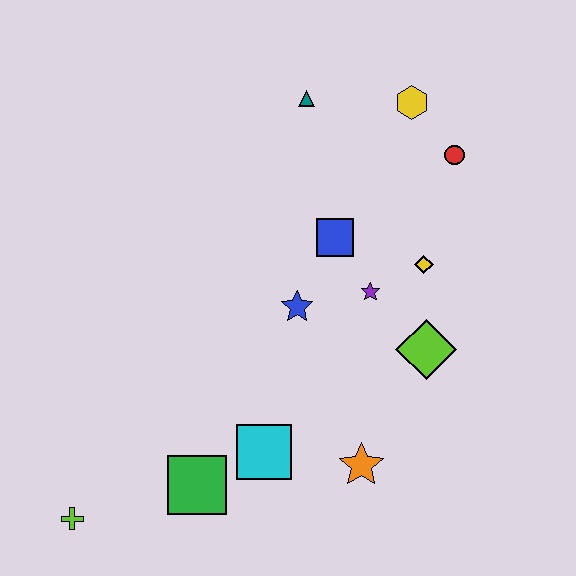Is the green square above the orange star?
No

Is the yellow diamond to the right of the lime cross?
Yes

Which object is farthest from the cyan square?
The yellow hexagon is farthest from the cyan square.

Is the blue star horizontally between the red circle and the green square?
Yes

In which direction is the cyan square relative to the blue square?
The cyan square is below the blue square.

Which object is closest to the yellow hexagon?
The red circle is closest to the yellow hexagon.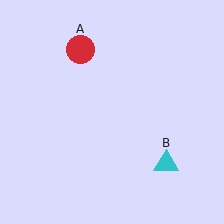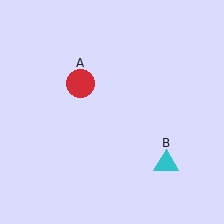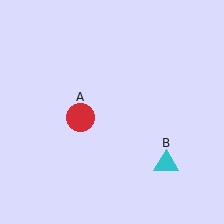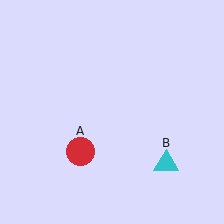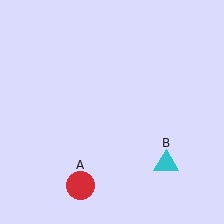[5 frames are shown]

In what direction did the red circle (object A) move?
The red circle (object A) moved down.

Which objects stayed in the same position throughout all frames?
Cyan triangle (object B) remained stationary.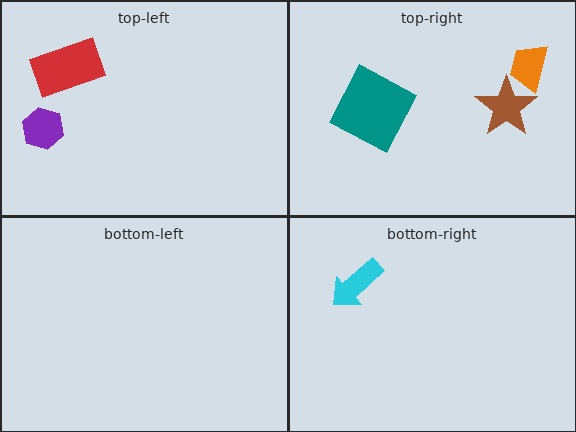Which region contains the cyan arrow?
The bottom-right region.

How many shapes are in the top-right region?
3.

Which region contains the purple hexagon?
The top-left region.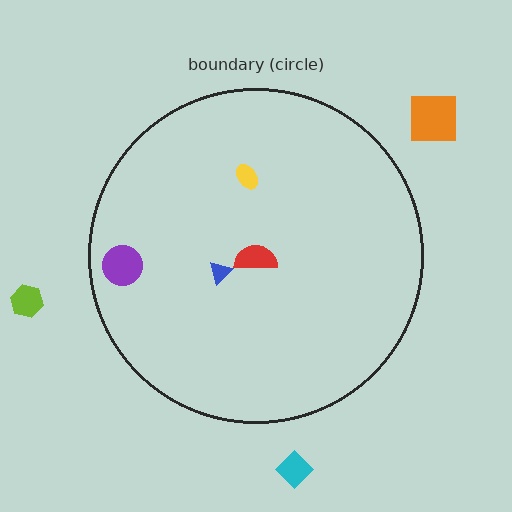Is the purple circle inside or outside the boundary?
Inside.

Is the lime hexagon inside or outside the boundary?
Outside.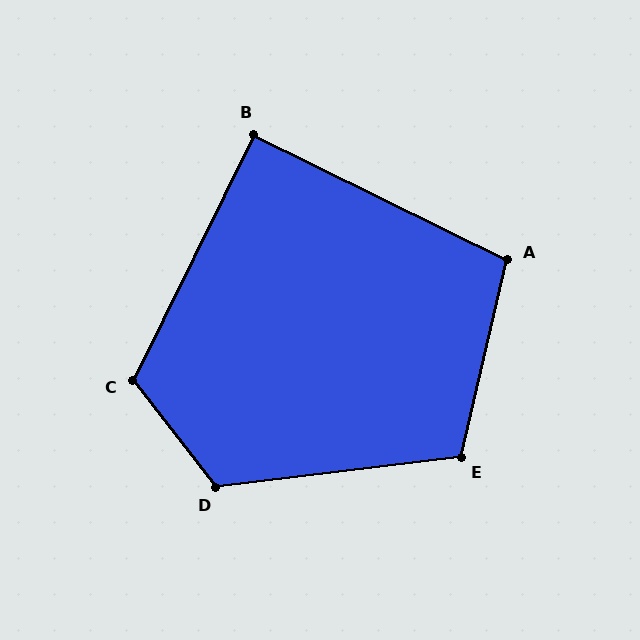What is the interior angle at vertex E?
Approximately 110 degrees (obtuse).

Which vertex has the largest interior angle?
D, at approximately 121 degrees.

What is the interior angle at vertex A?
Approximately 103 degrees (obtuse).